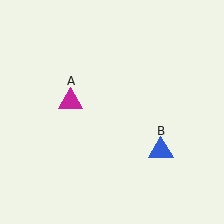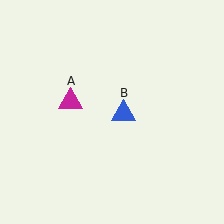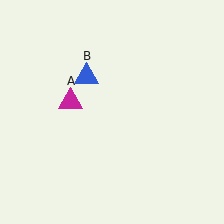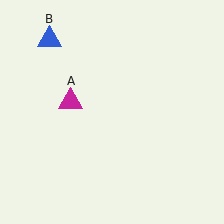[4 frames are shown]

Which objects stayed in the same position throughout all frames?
Magenta triangle (object A) remained stationary.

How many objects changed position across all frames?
1 object changed position: blue triangle (object B).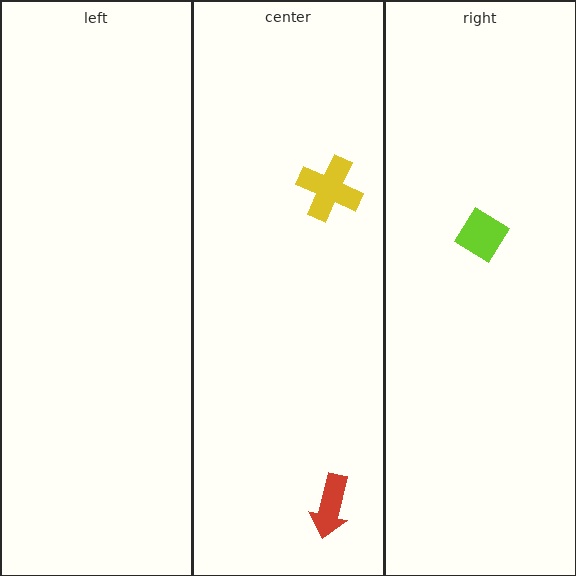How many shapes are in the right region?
1.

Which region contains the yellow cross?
The center region.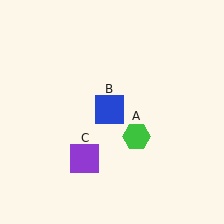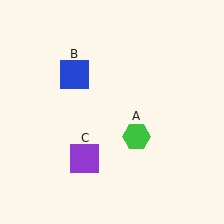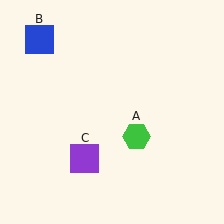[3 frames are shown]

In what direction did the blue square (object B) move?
The blue square (object B) moved up and to the left.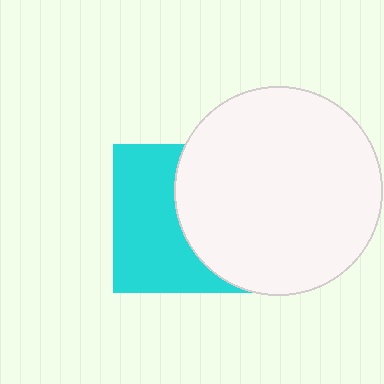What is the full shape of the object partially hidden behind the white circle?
The partially hidden object is a cyan square.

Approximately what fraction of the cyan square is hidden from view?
Roughly 49% of the cyan square is hidden behind the white circle.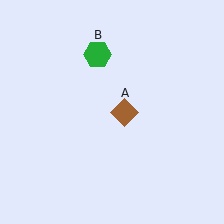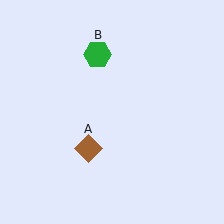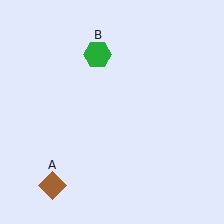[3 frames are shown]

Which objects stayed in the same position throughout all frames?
Green hexagon (object B) remained stationary.